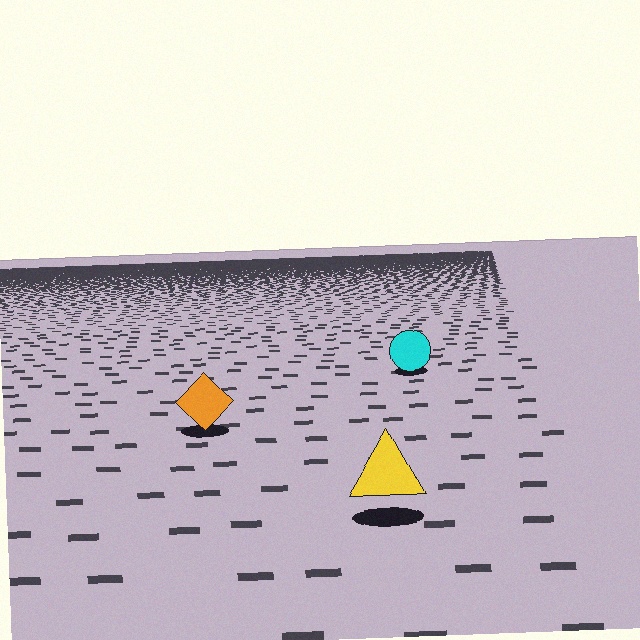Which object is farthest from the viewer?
The cyan circle is farthest from the viewer. It appears smaller and the ground texture around it is denser.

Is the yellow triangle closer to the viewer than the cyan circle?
Yes. The yellow triangle is closer — you can tell from the texture gradient: the ground texture is coarser near it.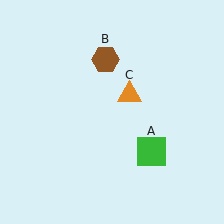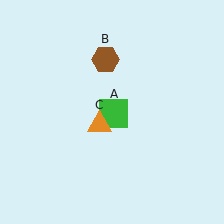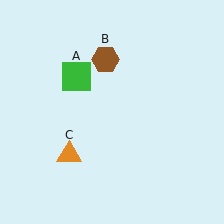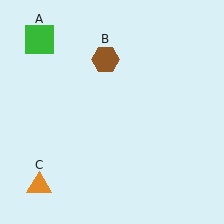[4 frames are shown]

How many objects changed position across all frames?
2 objects changed position: green square (object A), orange triangle (object C).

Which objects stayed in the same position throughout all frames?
Brown hexagon (object B) remained stationary.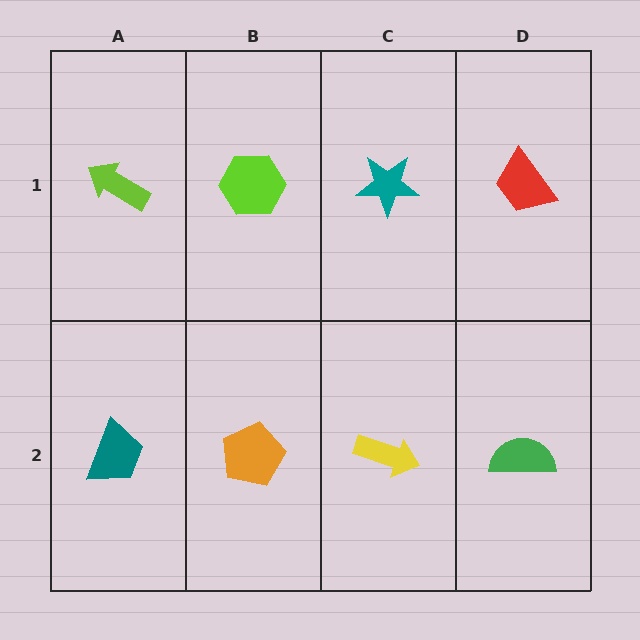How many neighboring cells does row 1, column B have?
3.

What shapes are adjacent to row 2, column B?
A lime hexagon (row 1, column B), a teal trapezoid (row 2, column A), a yellow arrow (row 2, column C).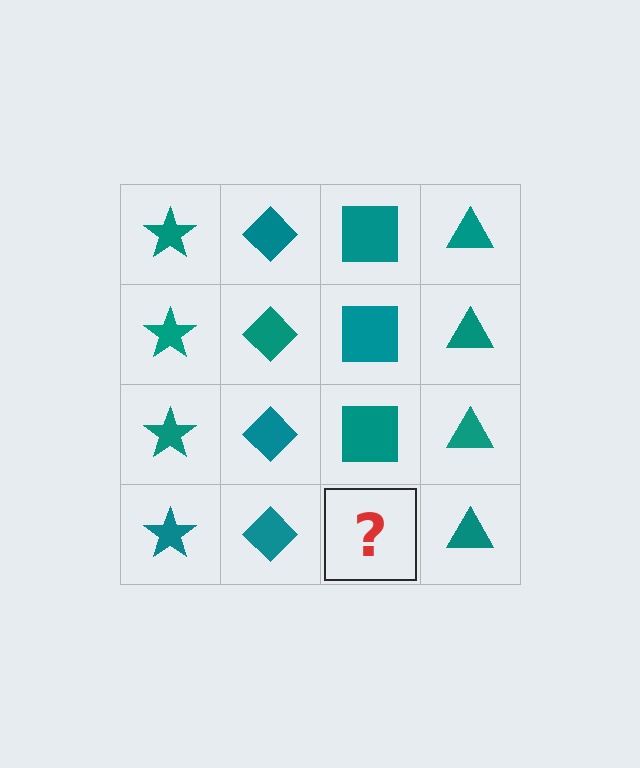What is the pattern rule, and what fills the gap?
The rule is that each column has a consistent shape. The gap should be filled with a teal square.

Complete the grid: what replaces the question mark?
The question mark should be replaced with a teal square.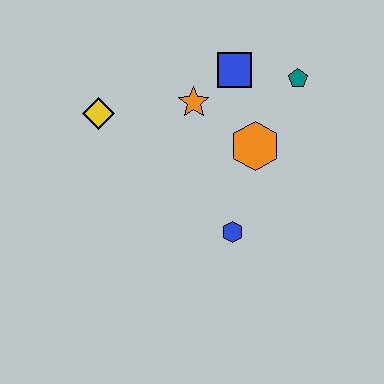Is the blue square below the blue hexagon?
No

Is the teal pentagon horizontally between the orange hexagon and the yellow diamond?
No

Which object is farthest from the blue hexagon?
The yellow diamond is farthest from the blue hexagon.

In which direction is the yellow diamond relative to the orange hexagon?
The yellow diamond is to the left of the orange hexagon.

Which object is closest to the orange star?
The blue square is closest to the orange star.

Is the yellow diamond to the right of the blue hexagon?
No